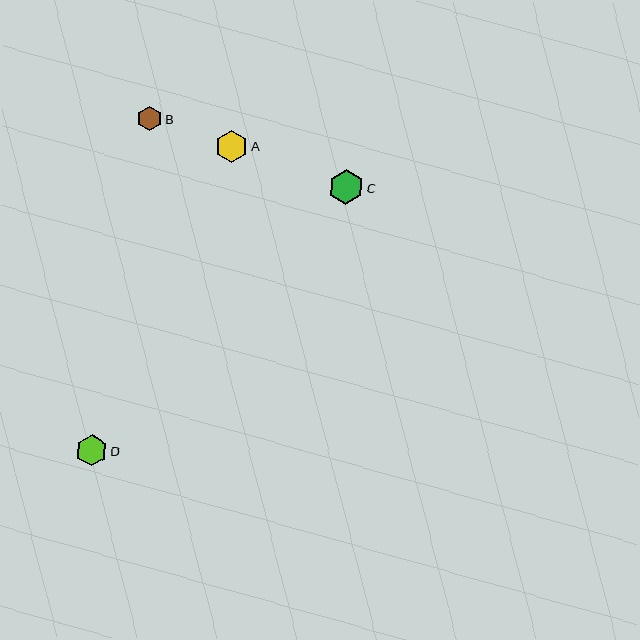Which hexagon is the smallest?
Hexagon B is the smallest with a size of approximately 25 pixels.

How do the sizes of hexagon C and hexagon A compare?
Hexagon C and hexagon A are approximately the same size.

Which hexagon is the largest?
Hexagon C is the largest with a size of approximately 35 pixels.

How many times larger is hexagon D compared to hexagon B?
Hexagon D is approximately 1.3 times the size of hexagon B.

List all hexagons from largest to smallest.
From largest to smallest: C, A, D, B.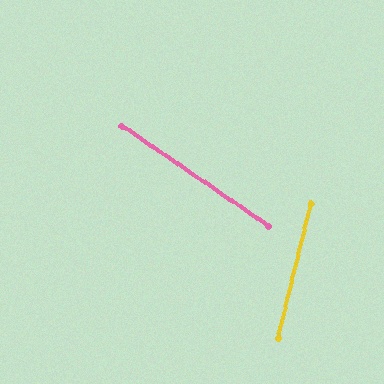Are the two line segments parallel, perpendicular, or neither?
Neither parallel nor perpendicular — they differ by about 69°.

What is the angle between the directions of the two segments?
Approximately 69 degrees.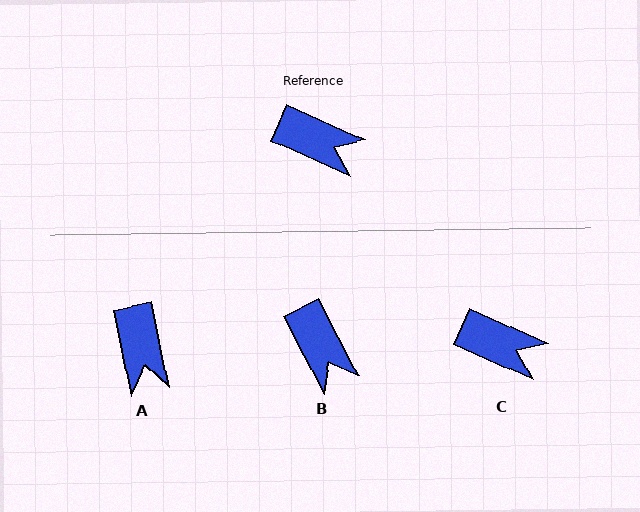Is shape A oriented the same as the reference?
No, it is off by about 55 degrees.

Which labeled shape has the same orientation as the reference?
C.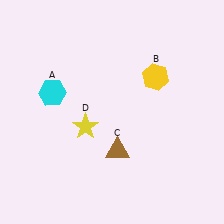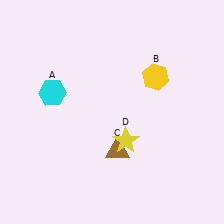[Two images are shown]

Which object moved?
The yellow star (D) moved right.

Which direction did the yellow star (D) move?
The yellow star (D) moved right.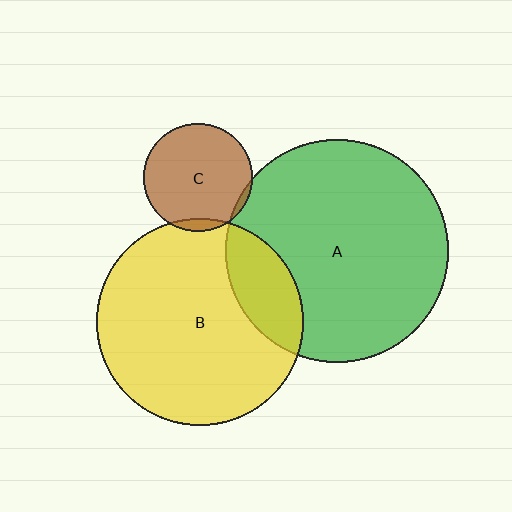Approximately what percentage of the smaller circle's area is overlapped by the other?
Approximately 5%.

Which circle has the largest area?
Circle A (green).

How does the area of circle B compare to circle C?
Approximately 3.6 times.